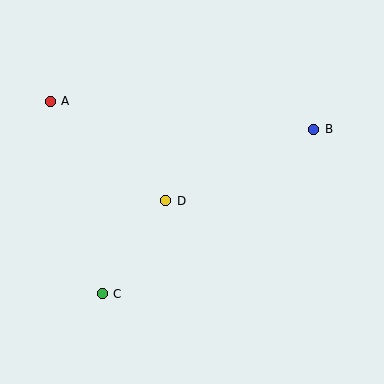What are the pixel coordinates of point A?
Point A is at (50, 101).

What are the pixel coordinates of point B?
Point B is at (314, 129).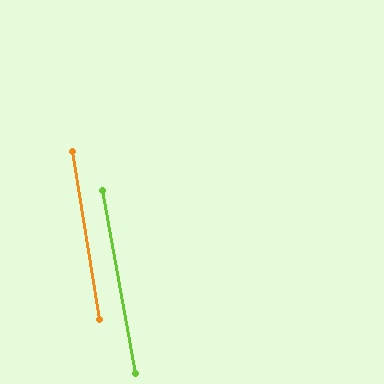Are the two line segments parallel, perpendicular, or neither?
Parallel — their directions differ by only 0.9°.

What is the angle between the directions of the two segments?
Approximately 1 degree.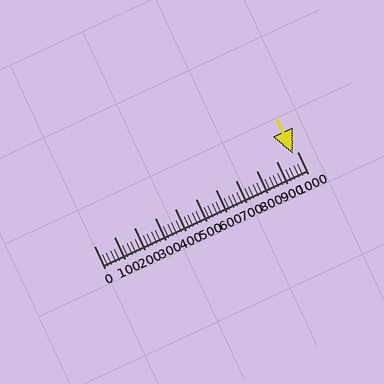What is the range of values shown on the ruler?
The ruler shows values from 0 to 1000.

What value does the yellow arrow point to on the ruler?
The yellow arrow points to approximately 980.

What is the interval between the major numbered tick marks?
The major tick marks are spaced 100 units apart.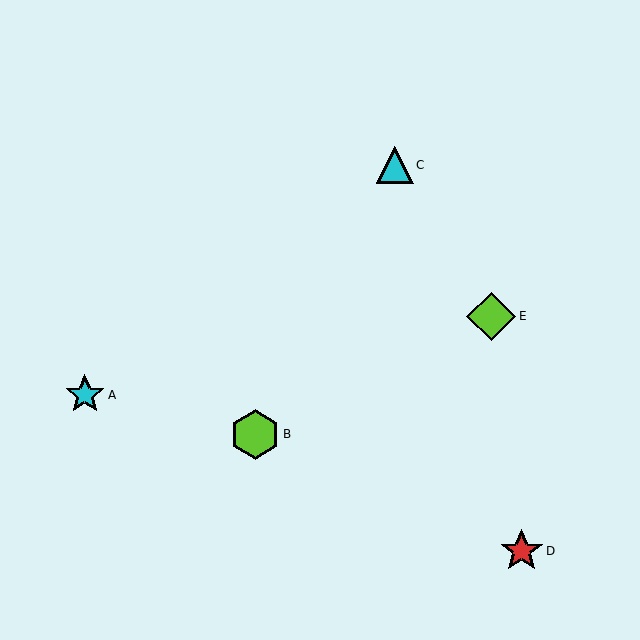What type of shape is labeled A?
Shape A is a cyan star.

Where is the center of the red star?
The center of the red star is at (522, 551).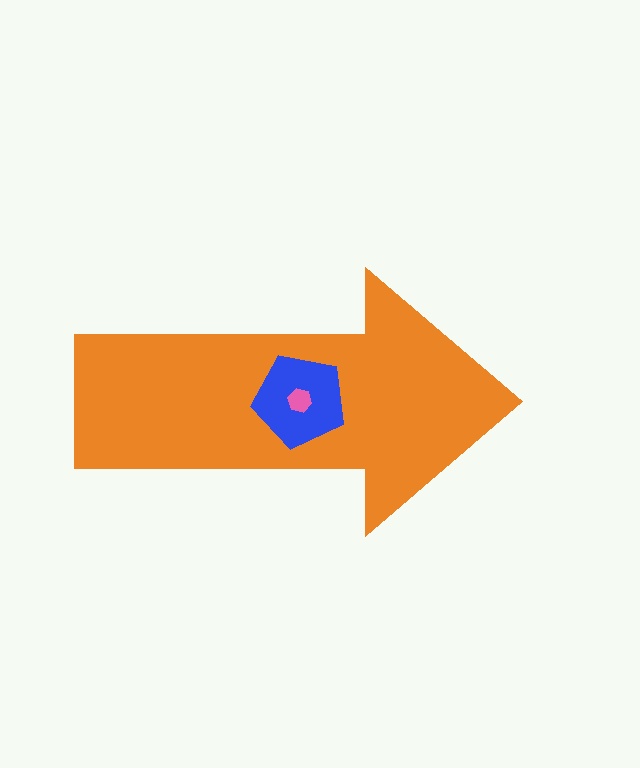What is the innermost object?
The pink hexagon.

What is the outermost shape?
The orange arrow.